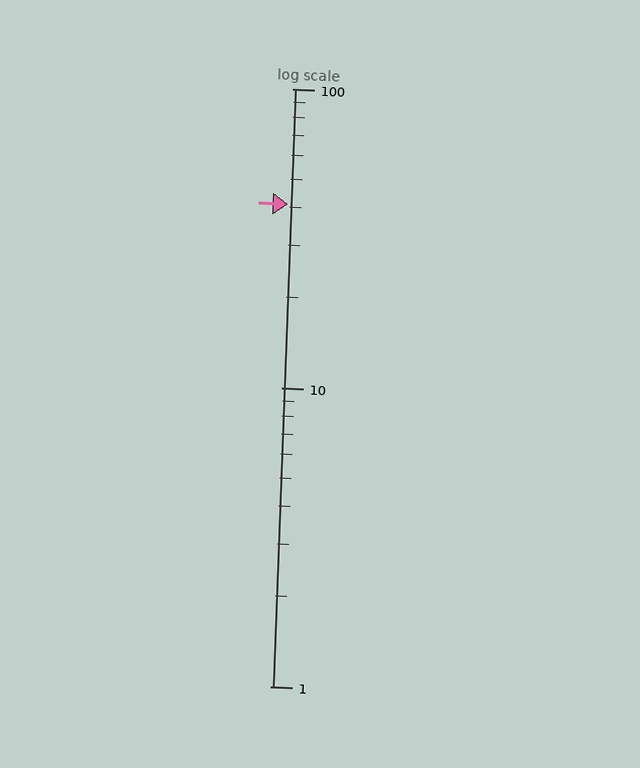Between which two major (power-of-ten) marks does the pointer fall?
The pointer is between 10 and 100.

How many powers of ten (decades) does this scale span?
The scale spans 2 decades, from 1 to 100.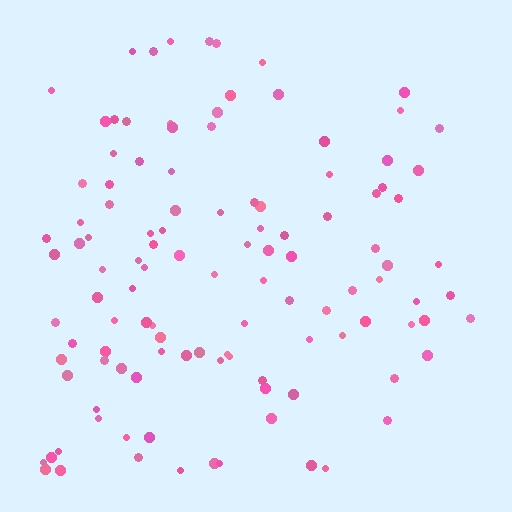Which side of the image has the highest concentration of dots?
The left.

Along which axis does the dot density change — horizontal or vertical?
Horizontal.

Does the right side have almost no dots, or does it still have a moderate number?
Still a moderate number, just noticeably fewer than the left.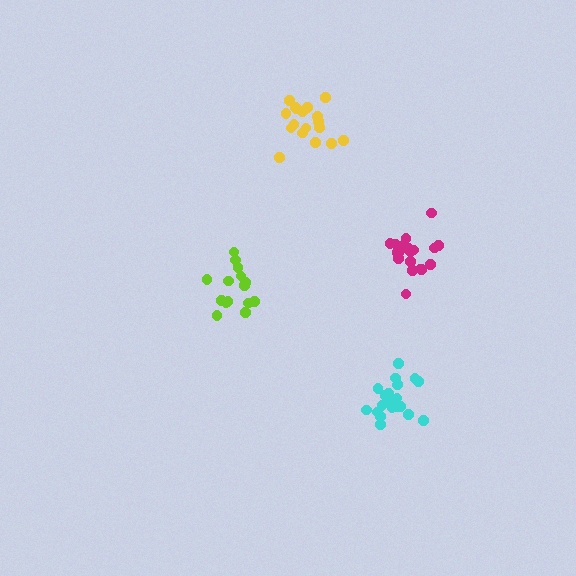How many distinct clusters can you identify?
There are 4 distinct clusters.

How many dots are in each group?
Group 1: 21 dots, Group 2: 15 dots, Group 3: 18 dots, Group 4: 20 dots (74 total).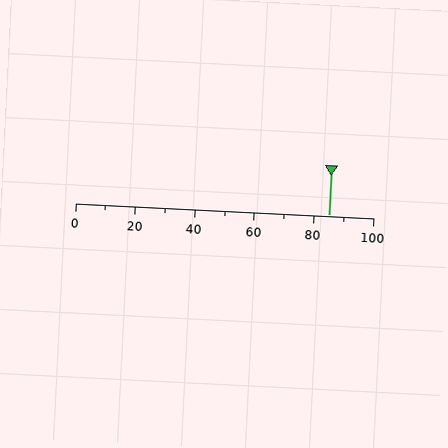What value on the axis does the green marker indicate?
The marker indicates approximately 85.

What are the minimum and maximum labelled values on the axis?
The axis runs from 0 to 100.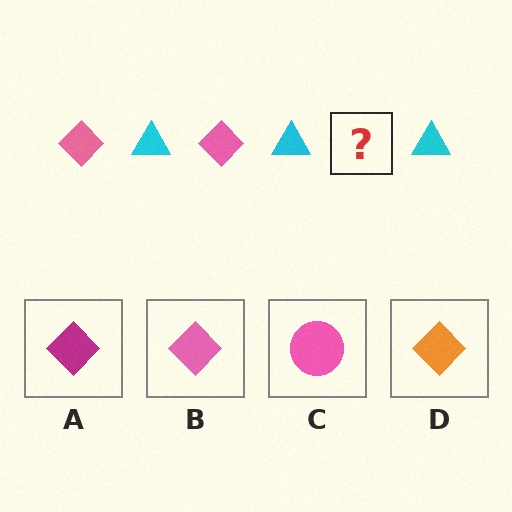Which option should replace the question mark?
Option B.